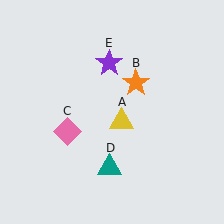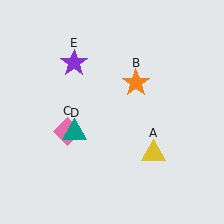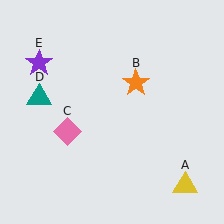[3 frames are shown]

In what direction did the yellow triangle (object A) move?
The yellow triangle (object A) moved down and to the right.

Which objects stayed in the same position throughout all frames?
Orange star (object B) and pink diamond (object C) remained stationary.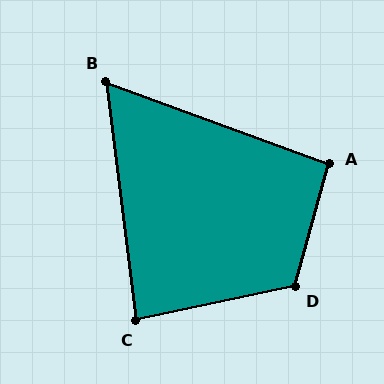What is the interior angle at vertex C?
Approximately 85 degrees (approximately right).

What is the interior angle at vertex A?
Approximately 95 degrees (approximately right).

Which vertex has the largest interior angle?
D, at approximately 117 degrees.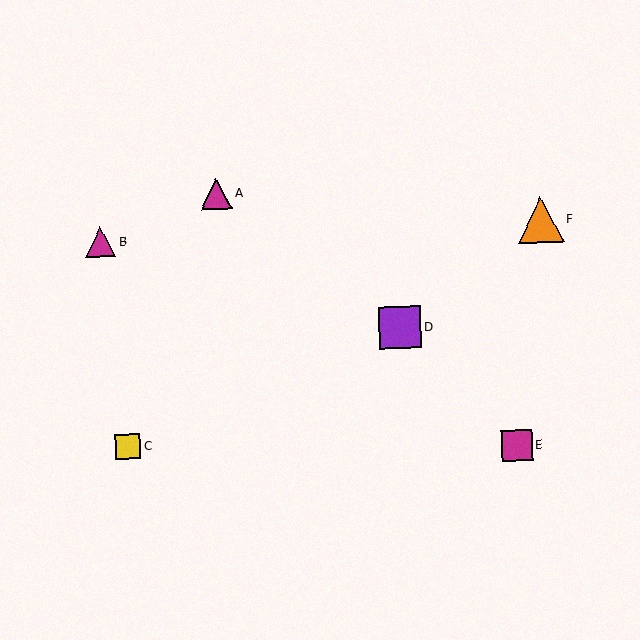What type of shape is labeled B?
Shape B is a magenta triangle.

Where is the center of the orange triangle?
The center of the orange triangle is at (541, 220).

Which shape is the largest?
The orange triangle (labeled F) is the largest.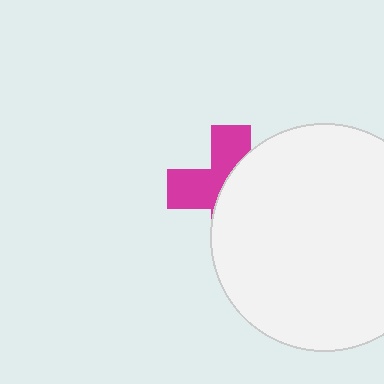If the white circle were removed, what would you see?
You would see the complete magenta cross.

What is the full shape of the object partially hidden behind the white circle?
The partially hidden object is a magenta cross.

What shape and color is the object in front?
The object in front is a white circle.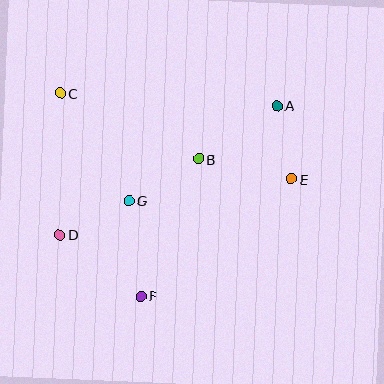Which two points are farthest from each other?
Points A and D are farthest from each other.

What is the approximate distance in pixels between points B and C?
The distance between B and C is approximately 153 pixels.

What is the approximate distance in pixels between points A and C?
The distance between A and C is approximately 217 pixels.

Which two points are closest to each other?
Points A and E are closest to each other.